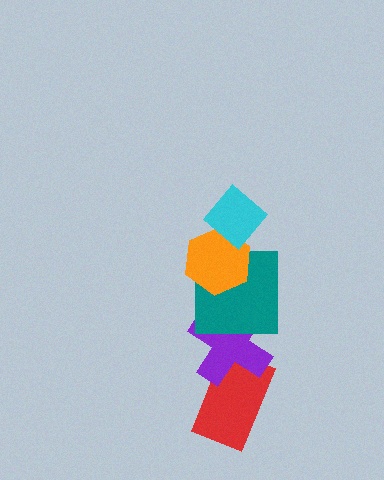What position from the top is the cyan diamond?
The cyan diamond is 1st from the top.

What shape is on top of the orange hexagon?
The cyan diamond is on top of the orange hexagon.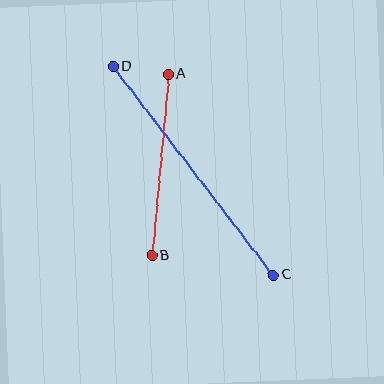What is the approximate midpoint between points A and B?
The midpoint is at approximately (160, 165) pixels.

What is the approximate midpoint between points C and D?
The midpoint is at approximately (193, 171) pixels.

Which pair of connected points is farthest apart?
Points C and D are farthest apart.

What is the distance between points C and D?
The distance is approximately 263 pixels.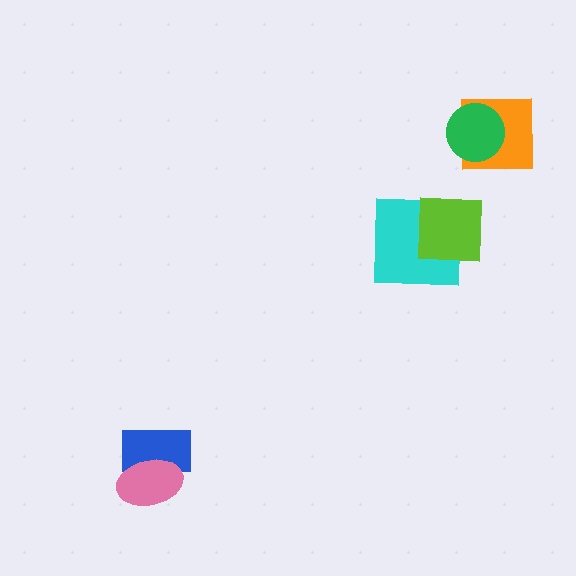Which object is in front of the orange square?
The green circle is in front of the orange square.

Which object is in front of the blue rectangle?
The pink ellipse is in front of the blue rectangle.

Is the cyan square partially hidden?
Yes, it is partially covered by another shape.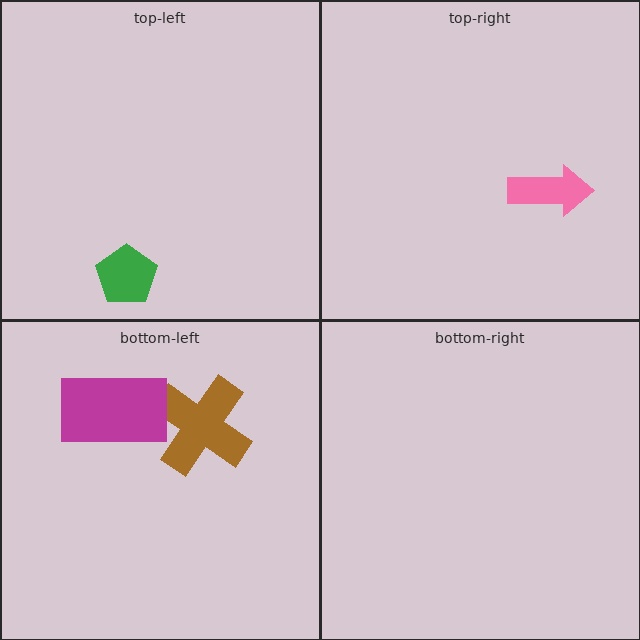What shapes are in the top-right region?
The pink arrow.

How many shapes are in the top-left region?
1.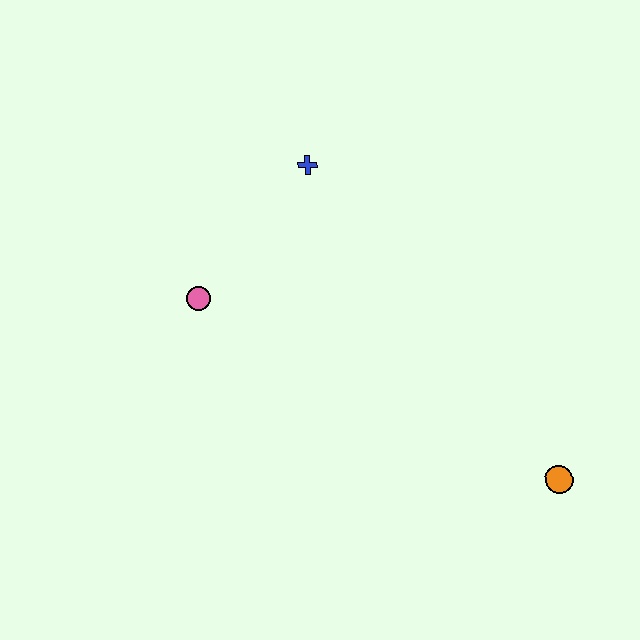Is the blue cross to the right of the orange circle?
No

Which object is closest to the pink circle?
The blue cross is closest to the pink circle.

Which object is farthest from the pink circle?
The orange circle is farthest from the pink circle.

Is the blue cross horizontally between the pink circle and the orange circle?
Yes